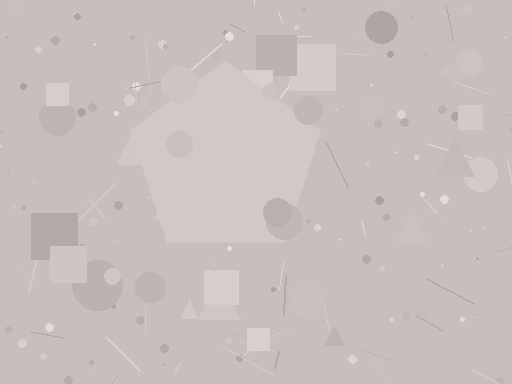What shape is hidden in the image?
A pentagon is hidden in the image.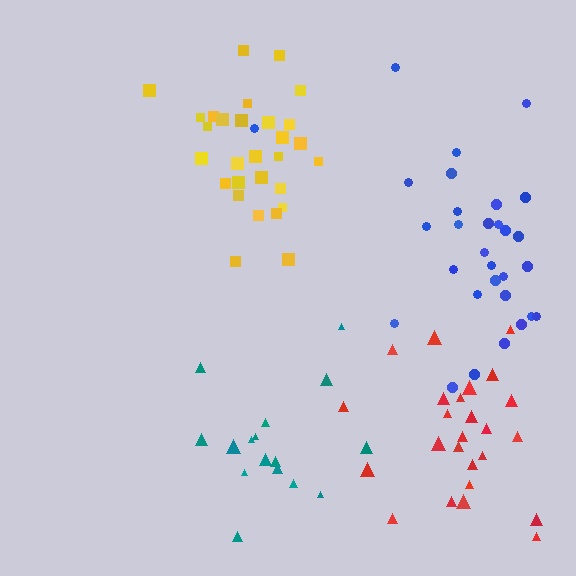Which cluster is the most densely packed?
Yellow.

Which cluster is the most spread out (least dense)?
Teal.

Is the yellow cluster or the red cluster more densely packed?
Yellow.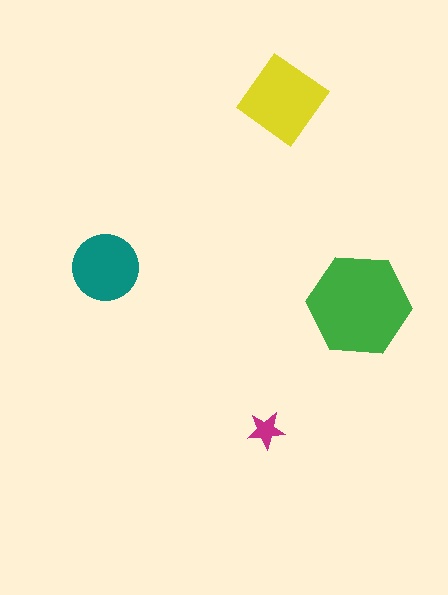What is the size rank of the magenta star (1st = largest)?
4th.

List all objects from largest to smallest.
The green hexagon, the yellow diamond, the teal circle, the magenta star.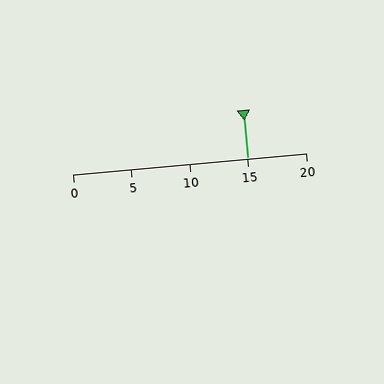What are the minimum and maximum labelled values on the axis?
The axis runs from 0 to 20.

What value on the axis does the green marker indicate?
The marker indicates approximately 15.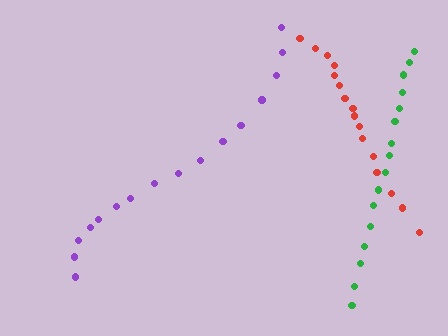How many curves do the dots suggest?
There are 3 distinct paths.